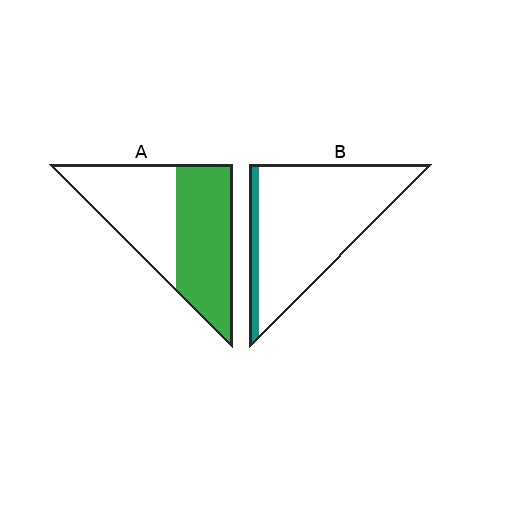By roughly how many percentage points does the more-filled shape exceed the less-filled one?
By roughly 40 percentage points (A over B).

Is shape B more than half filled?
No.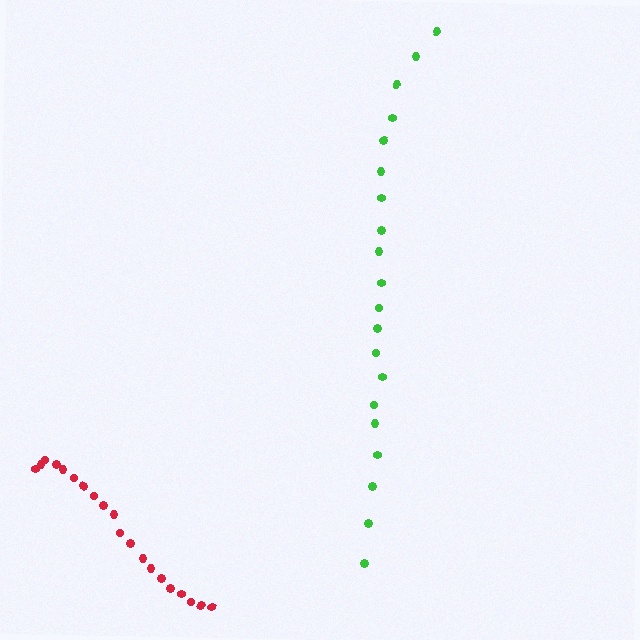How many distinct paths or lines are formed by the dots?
There are 2 distinct paths.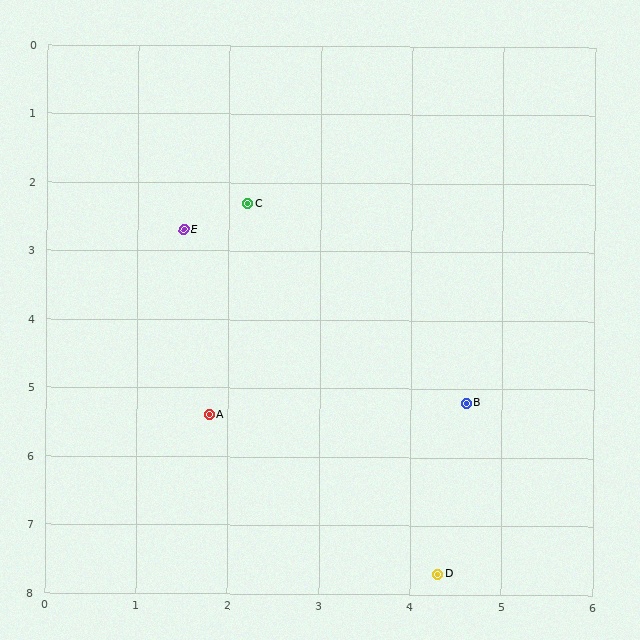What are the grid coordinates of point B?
Point B is at approximately (4.6, 5.2).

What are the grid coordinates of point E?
Point E is at approximately (1.5, 2.7).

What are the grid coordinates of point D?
Point D is at approximately (4.3, 7.7).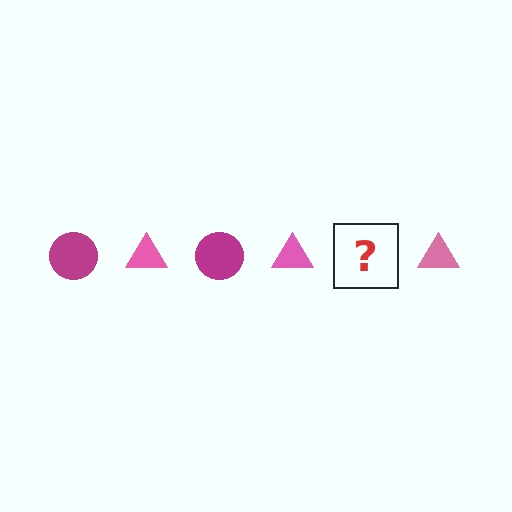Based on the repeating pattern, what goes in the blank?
The blank should be a magenta circle.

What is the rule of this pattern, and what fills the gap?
The rule is that the pattern alternates between magenta circle and pink triangle. The gap should be filled with a magenta circle.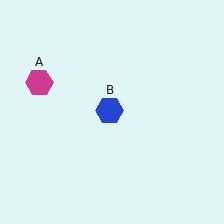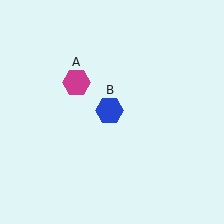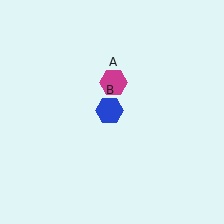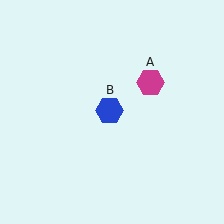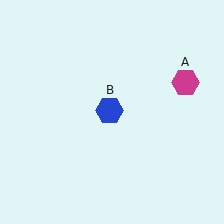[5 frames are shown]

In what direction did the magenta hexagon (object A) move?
The magenta hexagon (object A) moved right.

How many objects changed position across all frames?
1 object changed position: magenta hexagon (object A).